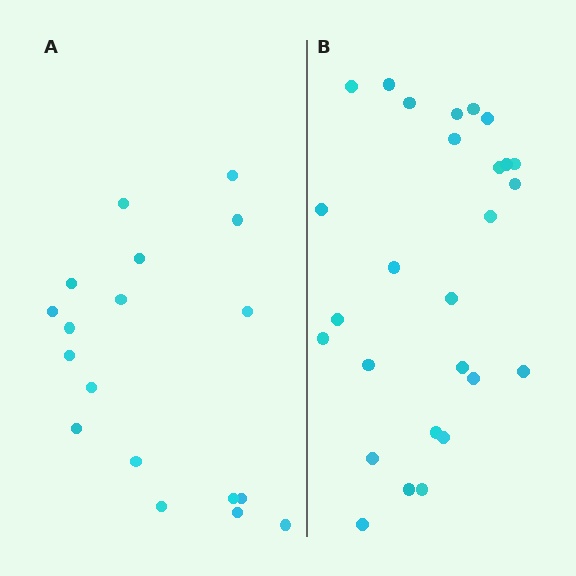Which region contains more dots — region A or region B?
Region B (the right region) has more dots.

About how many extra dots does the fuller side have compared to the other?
Region B has roughly 8 or so more dots than region A.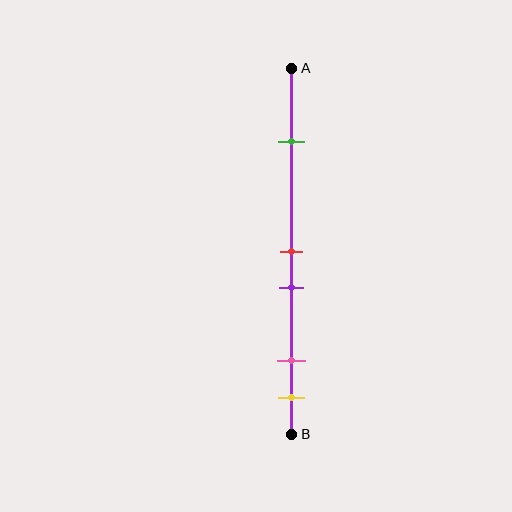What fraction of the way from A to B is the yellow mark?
The yellow mark is approximately 90% (0.9) of the way from A to B.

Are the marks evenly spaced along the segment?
No, the marks are not evenly spaced.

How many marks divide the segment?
There are 5 marks dividing the segment.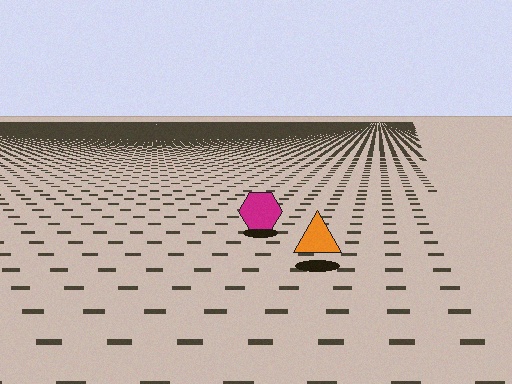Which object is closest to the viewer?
The orange triangle is closest. The texture marks near it are larger and more spread out.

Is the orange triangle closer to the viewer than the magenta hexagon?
Yes. The orange triangle is closer — you can tell from the texture gradient: the ground texture is coarser near it.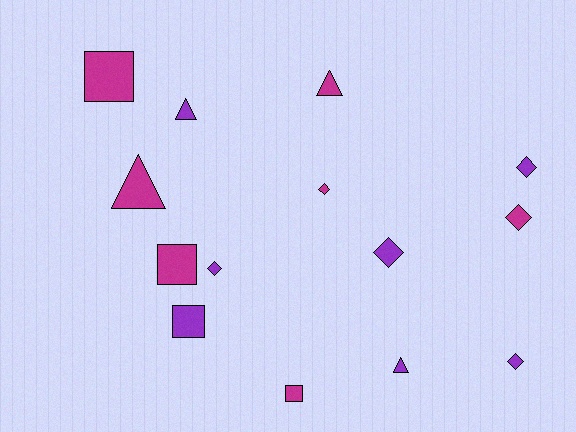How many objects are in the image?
There are 14 objects.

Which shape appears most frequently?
Diamond, with 6 objects.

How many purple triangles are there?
There are 2 purple triangles.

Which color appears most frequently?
Magenta, with 7 objects.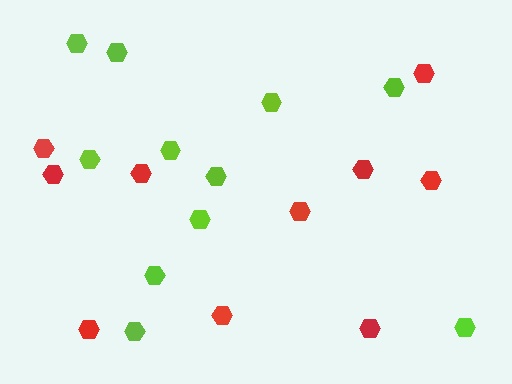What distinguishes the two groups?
There are 2 groups: one group of lime hexagons (11) and one group of red hexagons (10).